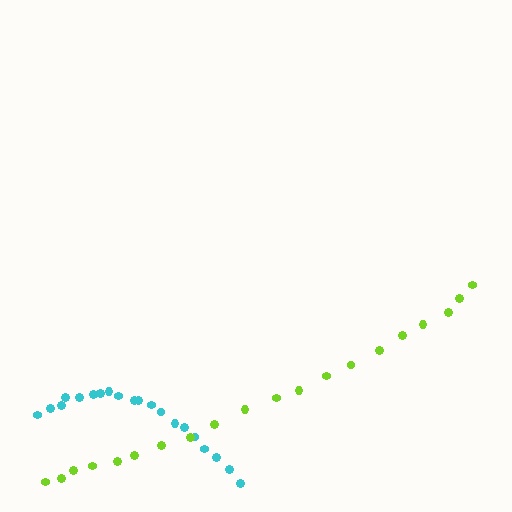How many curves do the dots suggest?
There are 2 distinct paths.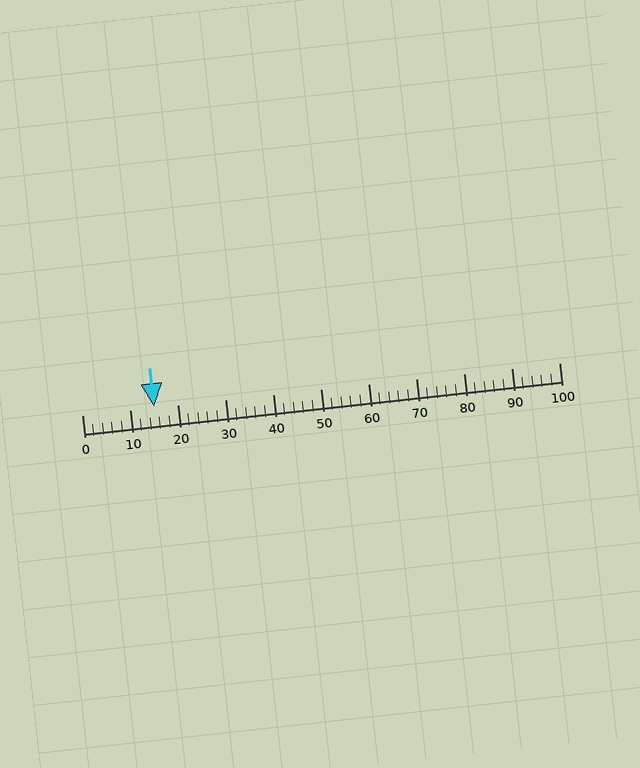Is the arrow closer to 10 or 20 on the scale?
The arrow is closer to 20.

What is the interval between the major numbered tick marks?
The major tick marks are spaced 10 units apart.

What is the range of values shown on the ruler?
The ruler shows values from 0 to 100.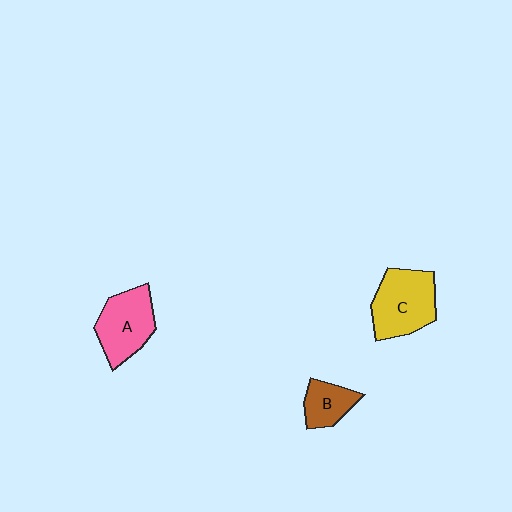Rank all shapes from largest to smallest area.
From largest to smallest: C (yellow), A (pink), B (brown).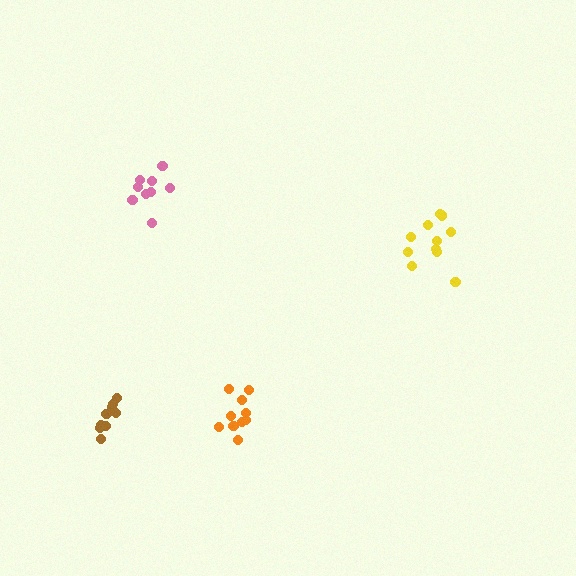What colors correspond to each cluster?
The clusters are colored: orange, yellow, pink, brown.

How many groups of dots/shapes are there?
There are 4 groups.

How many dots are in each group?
Group 1: 10 dots, Group 2: 11 dots, Group 3: 9 dots, Group 4: 9 dots (39 total).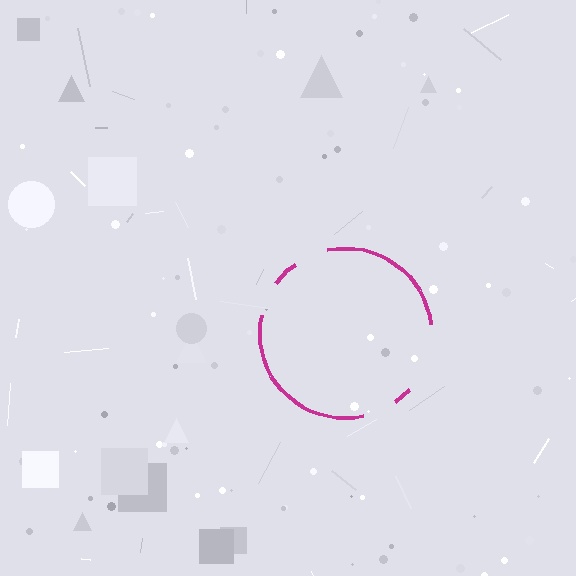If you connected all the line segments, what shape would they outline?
They would outline a circle.